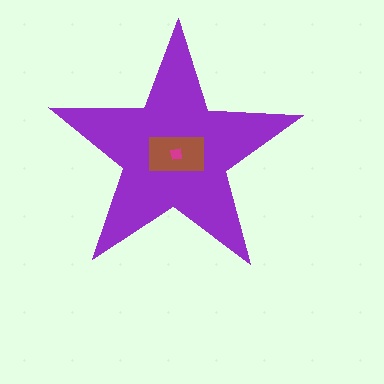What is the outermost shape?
The purple star.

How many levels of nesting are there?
3.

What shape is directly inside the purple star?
The brown rectangle.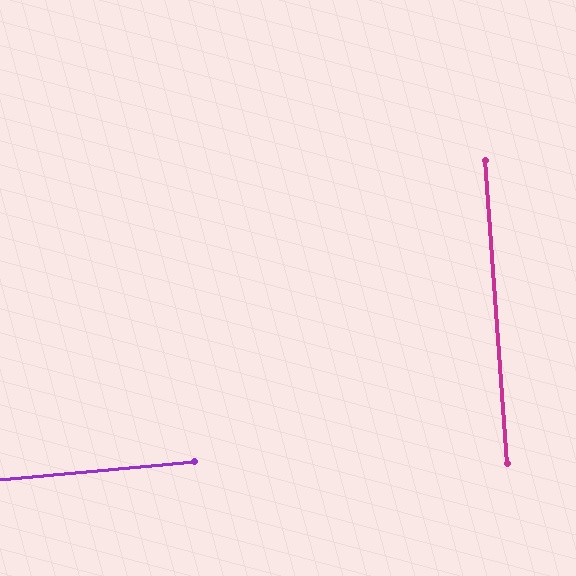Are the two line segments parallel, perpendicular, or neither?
Perpendicular — they meet at approximately 89°.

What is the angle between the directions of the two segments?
Approximately 89 degrees.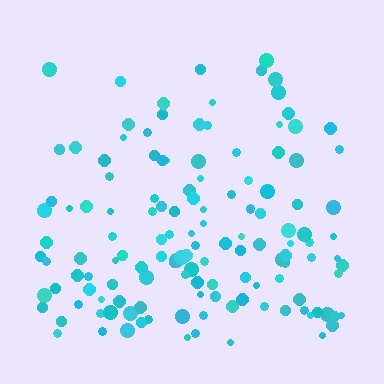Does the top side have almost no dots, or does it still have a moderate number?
Still a moderate number, just noticeably fewer than the bottom.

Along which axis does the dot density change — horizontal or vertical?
Vertical.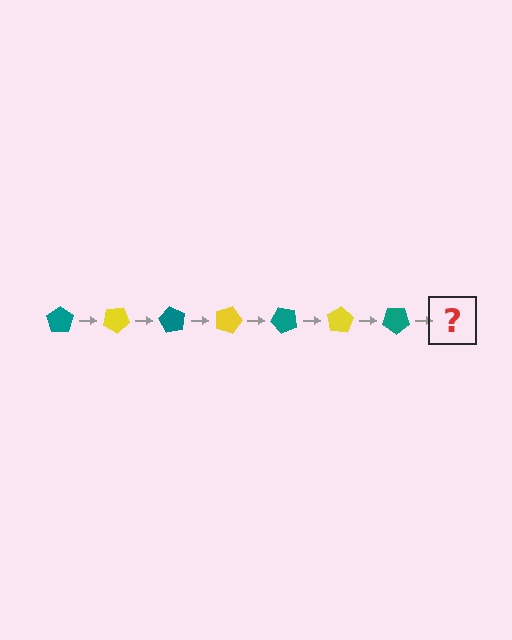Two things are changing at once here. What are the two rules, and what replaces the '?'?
The two rules are that it rotates 30 degrees each step and the color cycles through teal and yellow. The '?' should be a yellow pentagon, rotated 210 degrees from the start.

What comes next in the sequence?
The next element should be a yellow pentagon, rotated 210 degrees from the start.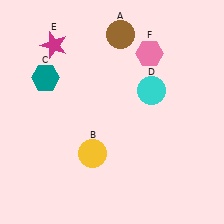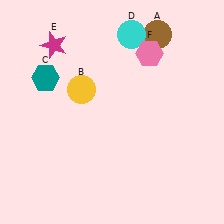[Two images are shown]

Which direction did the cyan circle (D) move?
The cyan circle (D) moved up.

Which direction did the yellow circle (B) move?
The yellow circle (B) moved up.